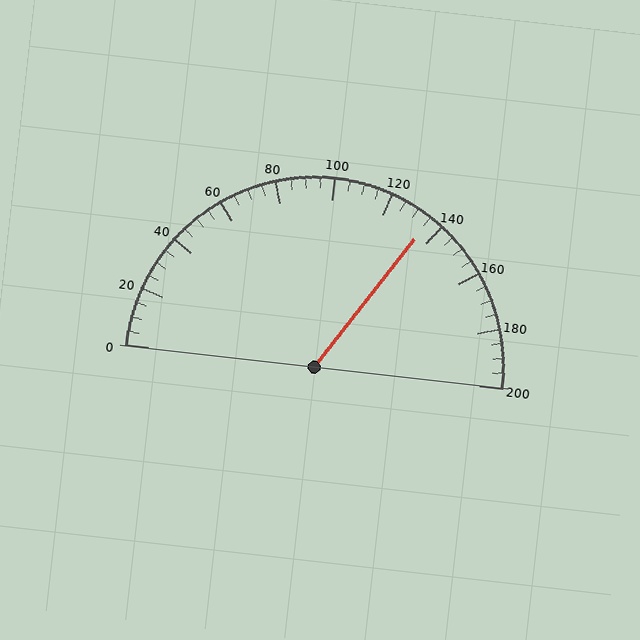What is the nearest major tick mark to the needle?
The nearest major tick mark is 140.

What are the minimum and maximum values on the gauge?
The gauge ranges from 0 to 200.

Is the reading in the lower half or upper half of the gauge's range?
The reading is in the upper half of the range (0 to 200).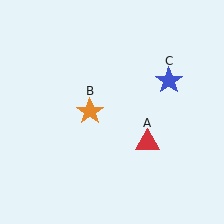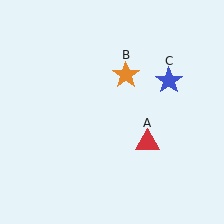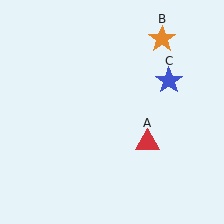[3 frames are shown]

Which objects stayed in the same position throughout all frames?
Red triangle (object A) and blue star (object C) remained stationary.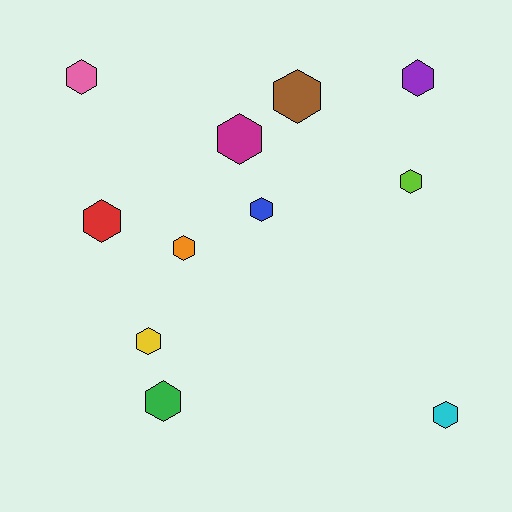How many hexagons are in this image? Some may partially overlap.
There are 11 hexagons.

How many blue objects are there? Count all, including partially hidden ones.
There is 1 blue object.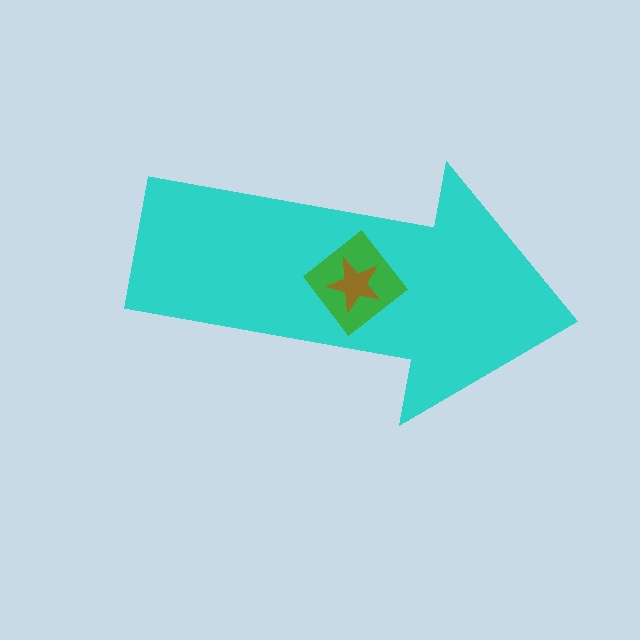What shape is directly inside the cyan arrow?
The green diamond.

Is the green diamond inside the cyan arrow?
Yes.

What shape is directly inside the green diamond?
The brown star.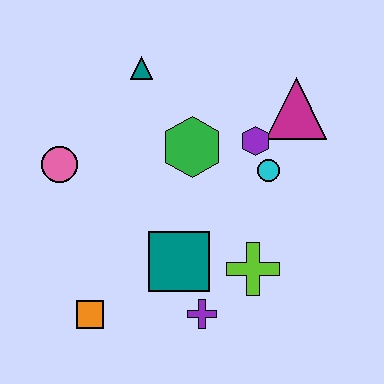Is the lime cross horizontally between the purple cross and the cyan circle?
Yes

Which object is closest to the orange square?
The teal square is closest to the orange square.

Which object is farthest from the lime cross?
The teal triangle is farthest from the lime cross.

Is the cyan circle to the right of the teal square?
Yes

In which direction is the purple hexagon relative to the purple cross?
The purple hexagon is above the purple cross.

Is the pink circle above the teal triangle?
No